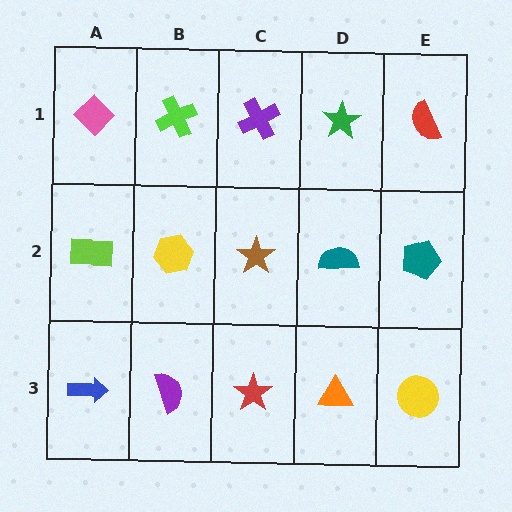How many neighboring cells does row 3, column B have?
3.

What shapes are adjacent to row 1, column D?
A teal semicircle (row 2, column D), a purple cross (row 1, column C), a red semicircle (row 1, column E).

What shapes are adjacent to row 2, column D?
A green star (row 1, column D), an orange triangle (row 3, column D), a brown star (row 2, column C), a teal pentagon (row 2, column E).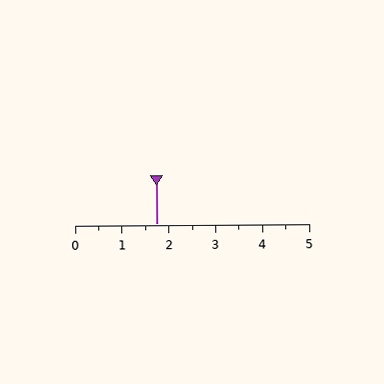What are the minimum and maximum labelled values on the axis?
The axis runs from 0 to 5.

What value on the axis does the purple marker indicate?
The marker indicates approximately 1.8.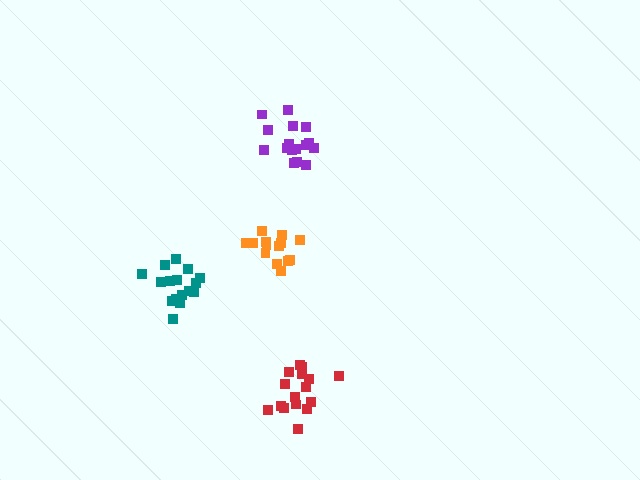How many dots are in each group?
Group 1: 14 dots, Group 2: 16 dots, Group 3: 16 dots, Group 4: 16 dots (62 total).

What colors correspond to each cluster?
The clusters are colored: orange, teal, purple, red.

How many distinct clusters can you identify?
There are 4 distinct clusters.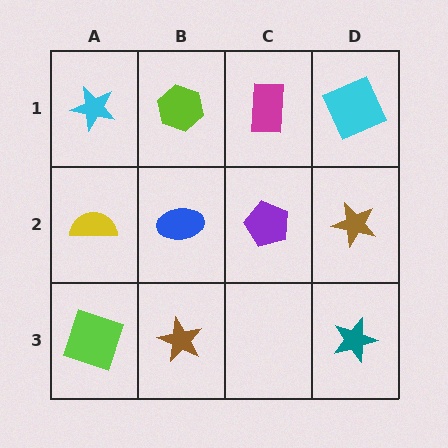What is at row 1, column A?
A cyan star.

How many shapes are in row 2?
4 shapes.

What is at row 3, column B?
A brown star.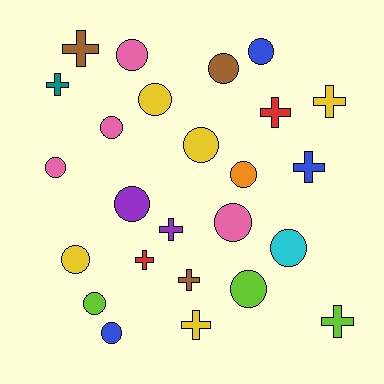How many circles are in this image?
There are 15 circles.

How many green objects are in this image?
There are no green objects.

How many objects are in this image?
There are 25 objects.